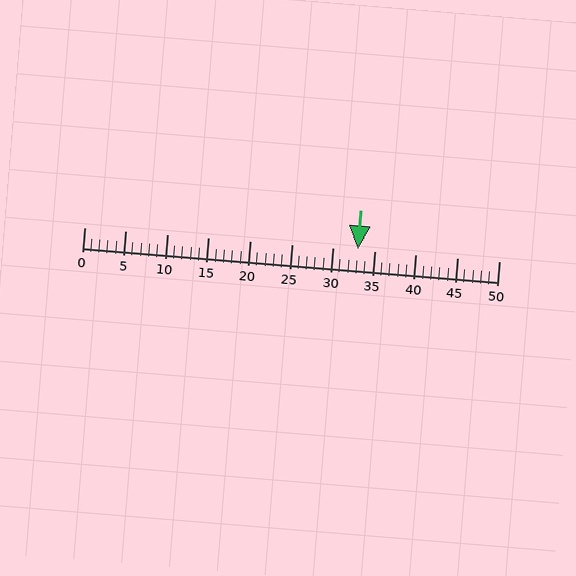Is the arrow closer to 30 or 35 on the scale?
The arrow is closer to 35.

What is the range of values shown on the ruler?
The ruler shows values from 0 to 50.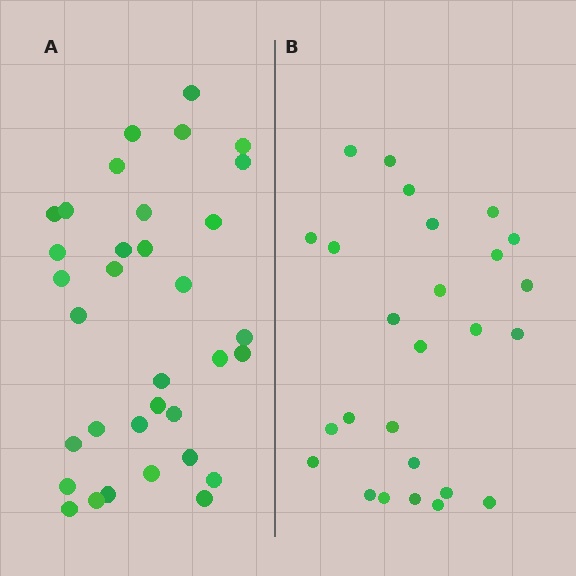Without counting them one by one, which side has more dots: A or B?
Region A (the left region) has more dots.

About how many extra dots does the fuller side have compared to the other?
Region A has roughly 8 or so more dots than region B.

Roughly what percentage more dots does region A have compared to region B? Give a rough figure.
About 30% more.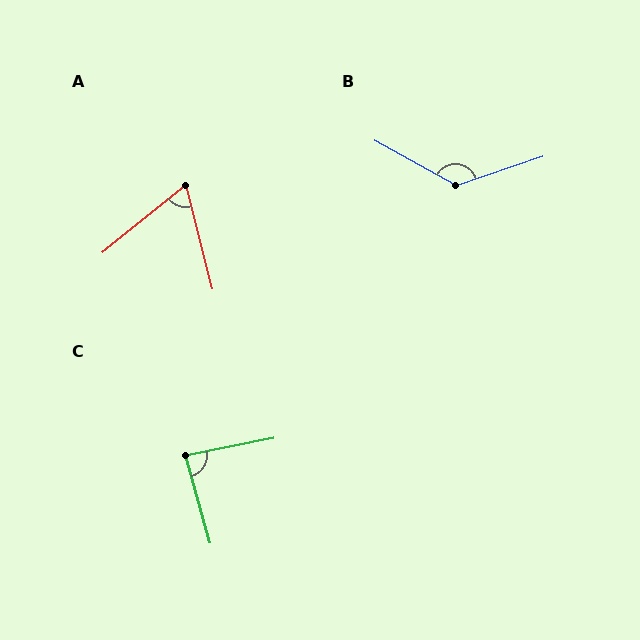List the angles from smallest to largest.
A (65°), C (86°), B (132°).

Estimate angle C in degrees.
Approximately 86 degrees.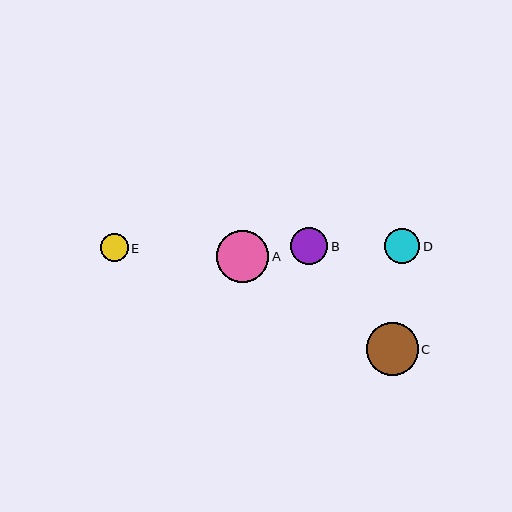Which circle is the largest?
Circle C is the largest with a size of approximately 52 pixels.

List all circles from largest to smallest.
From largest to smallest: C, A, B, D, E.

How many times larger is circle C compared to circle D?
Circle C is approximately 1.5 times the size of circle D.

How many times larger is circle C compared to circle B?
Circle C is approximately 1.4 times the size of circle B.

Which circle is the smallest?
Circle E is the smallest with a size of approximately 28 pixels.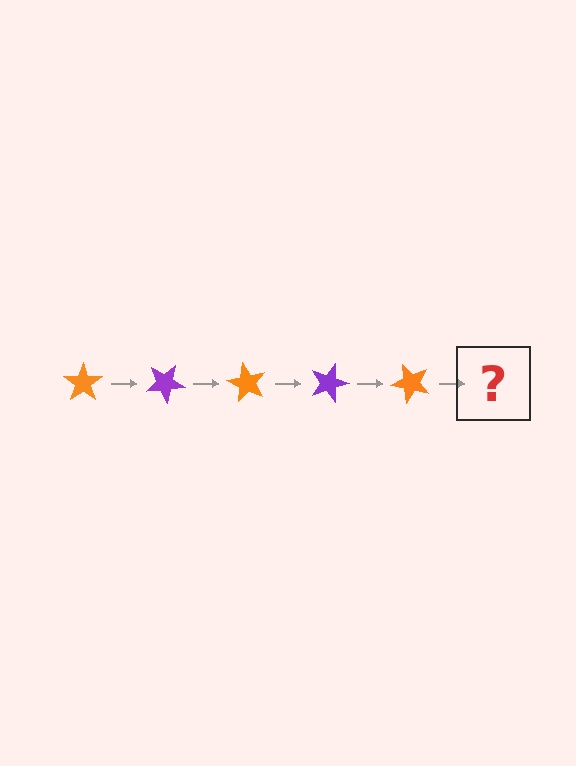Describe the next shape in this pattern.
It should be a purple star, rotated 150 degrees from the start.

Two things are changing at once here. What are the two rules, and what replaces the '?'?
The two rules are that it rotates 30 degrees each step and the color cycles through orange and purple. The '?' should be a purple star, rotated 150 degrees from the start.